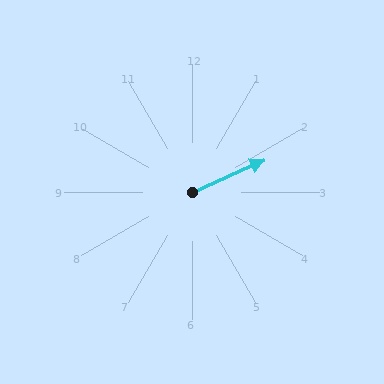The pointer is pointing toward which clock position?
Roughly 2 o'clock.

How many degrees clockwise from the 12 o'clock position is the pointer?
Approximately 66 degrees.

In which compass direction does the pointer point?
Northeast.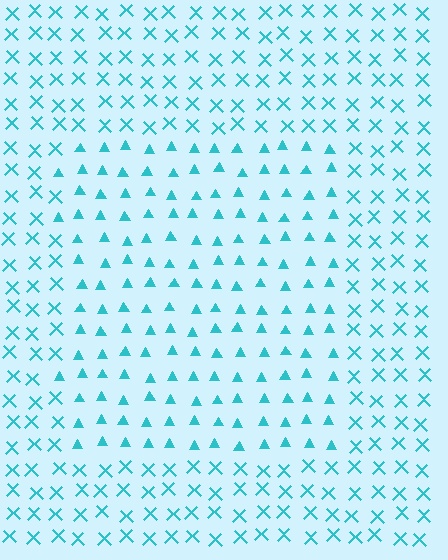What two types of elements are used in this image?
The image uses triangles inside the rectangle region and X marks outside it.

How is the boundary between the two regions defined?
The boundary is defined by a change in element shape: triangles inside vs. X marks outside. All elements share the same color and spacing.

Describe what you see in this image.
The image is filled with small cyan elements arranged in a uniform grid. A rectangle-shaped region contains triangles, while the surrounding area contains X marks. The boundary is defined purely by the change in element shape.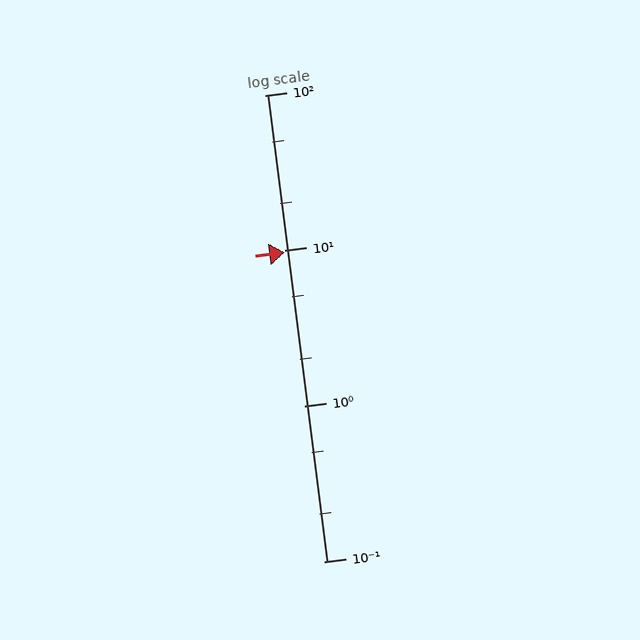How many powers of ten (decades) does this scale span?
The scale spans 3 decades, from 0.1 to 100.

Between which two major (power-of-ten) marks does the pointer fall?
The pointer is between 1 and 10.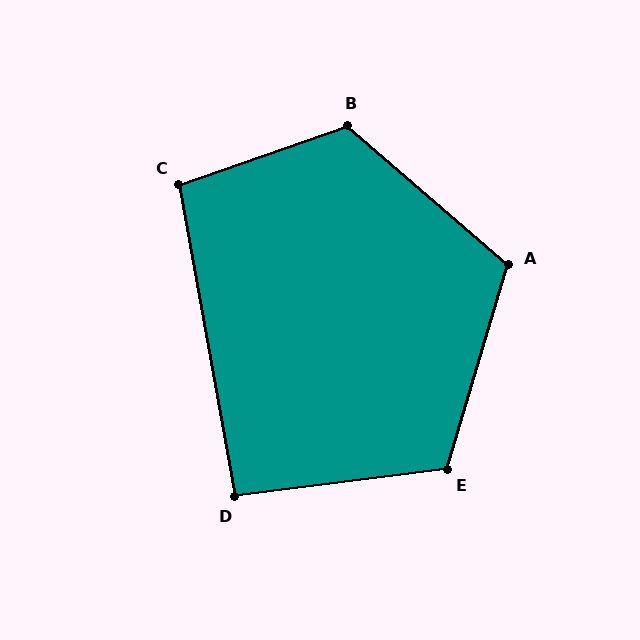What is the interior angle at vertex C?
Approximately 99 degrees (obtuse).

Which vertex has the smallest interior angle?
D, at approximately 93 degrees.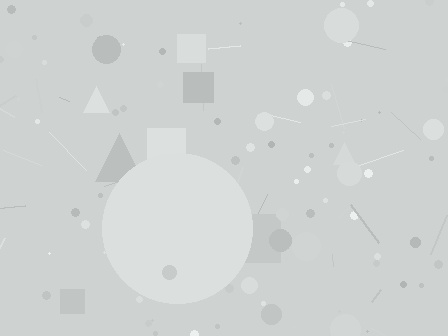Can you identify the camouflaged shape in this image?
The camouflaged shape is a circle.